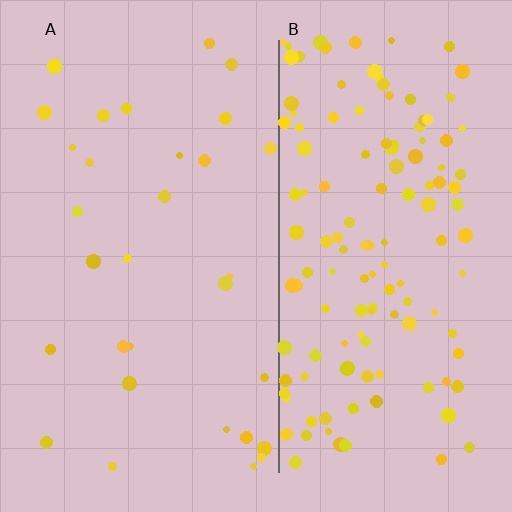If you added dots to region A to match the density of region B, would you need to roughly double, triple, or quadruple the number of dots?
Approximately quadruple.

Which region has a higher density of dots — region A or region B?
B (the right).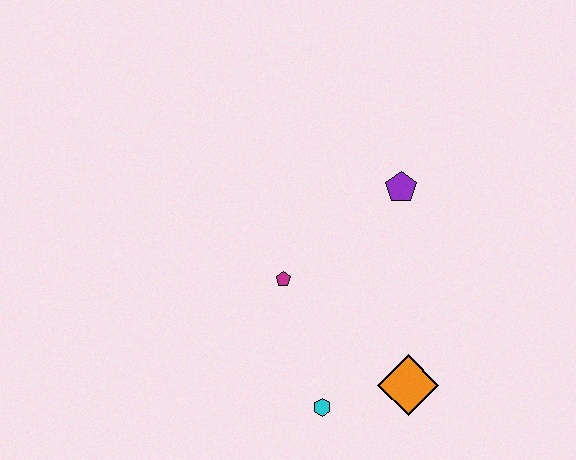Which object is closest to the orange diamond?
The cyan hexagon is closest to the orange diamond.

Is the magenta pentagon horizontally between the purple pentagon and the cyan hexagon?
No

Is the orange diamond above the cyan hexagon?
Yes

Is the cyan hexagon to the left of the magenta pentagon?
No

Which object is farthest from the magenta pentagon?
The orange diamond is farthest from the magenta pentagon.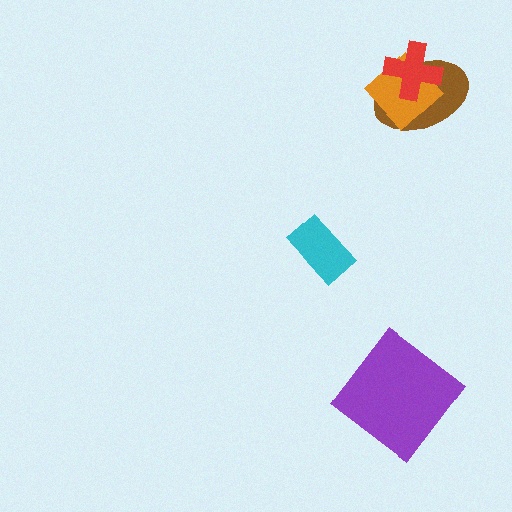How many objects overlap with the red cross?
2 objects overlap with the red cross.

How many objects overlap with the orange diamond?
2 objects overlap with the orange diamond.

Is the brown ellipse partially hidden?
Yes, it is partially covered by another shape.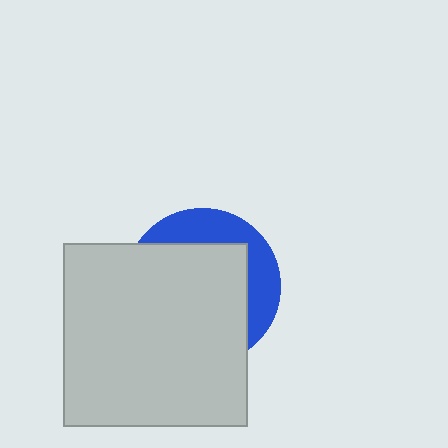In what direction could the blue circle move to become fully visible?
The blue circle could move toward the upper-right. That would shift it out from behind the light gray square entirely.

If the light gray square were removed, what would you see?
You would see the complete blue circle.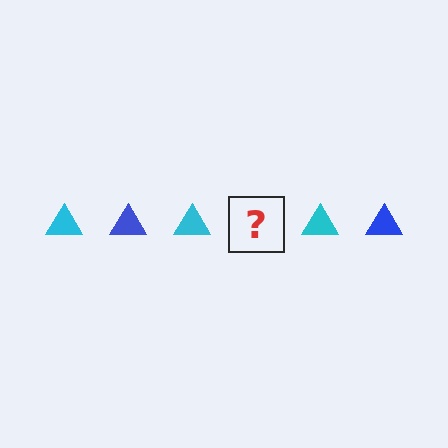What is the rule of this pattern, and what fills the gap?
The rule is that the pattern cycles through cyan, blue triangles. The gap should be filled with a blue triangle.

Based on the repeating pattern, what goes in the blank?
The blank should be a blue triangle.